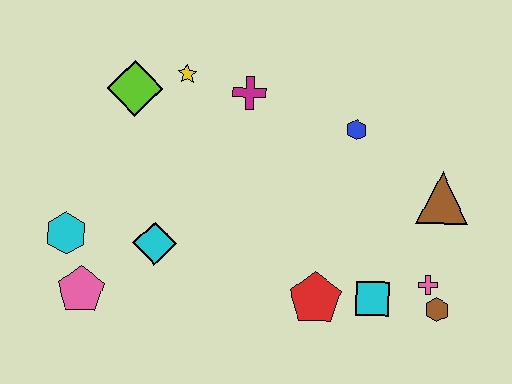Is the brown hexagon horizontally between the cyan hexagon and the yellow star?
No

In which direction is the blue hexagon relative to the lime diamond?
The blue hexagon is to the right of the lime diamond.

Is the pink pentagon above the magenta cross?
No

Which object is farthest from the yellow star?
The brown hexagon is farthest from the yellow star.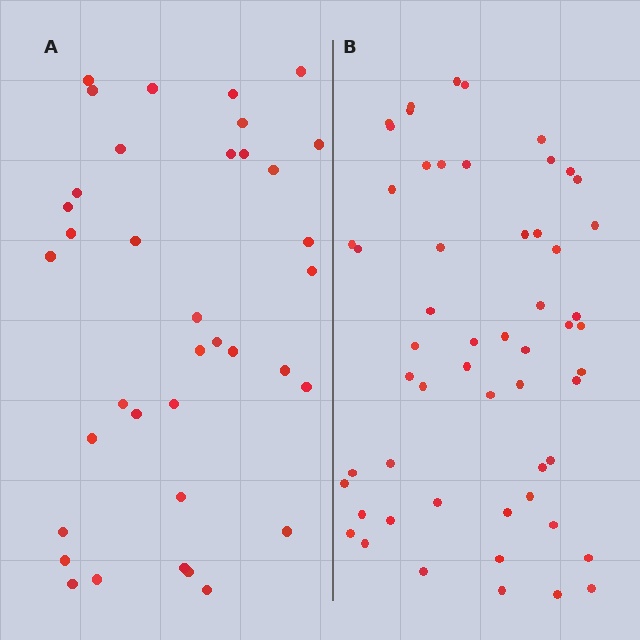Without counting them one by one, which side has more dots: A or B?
Region B (the right region) has more dots.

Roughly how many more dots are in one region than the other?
Region B has approximately 20 more dots than region A.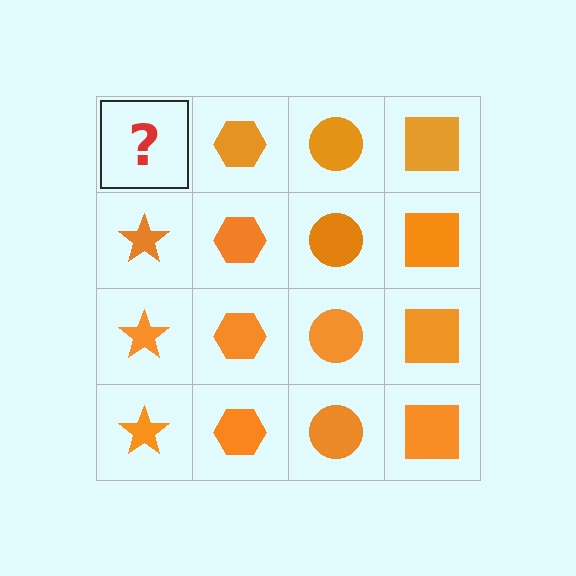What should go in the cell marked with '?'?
The missing cell should contain an orange star.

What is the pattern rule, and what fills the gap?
The rule is that each column has a consistent shape. The gap should be filled with an orange star.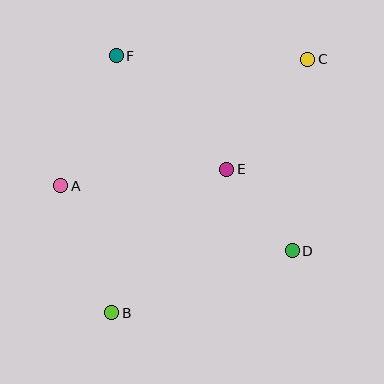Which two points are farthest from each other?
Points B and C are farthest from each other.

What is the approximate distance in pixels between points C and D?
The distance between C and D is approximately 192 pixels.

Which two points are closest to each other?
Points D and E are closest to each other.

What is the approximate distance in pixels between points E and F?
The distance between E and F is approximately 159 pixels.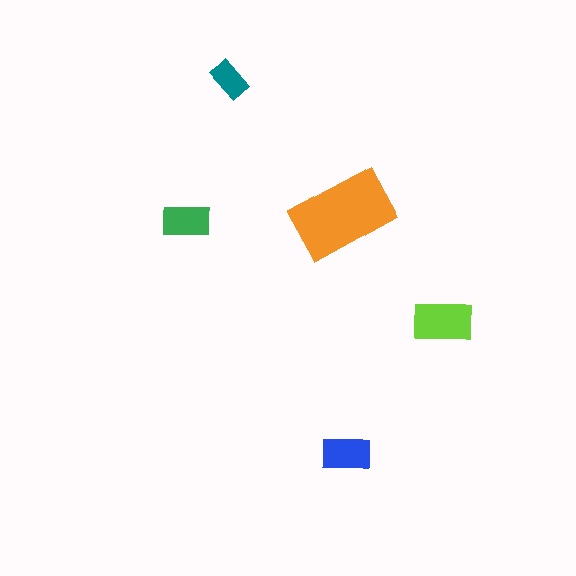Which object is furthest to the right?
The lime rectangle is rightmost.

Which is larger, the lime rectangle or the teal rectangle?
The lime one.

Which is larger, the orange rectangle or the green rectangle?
The orange one.